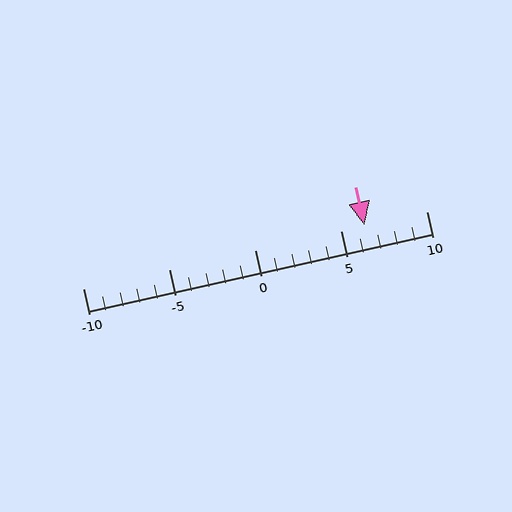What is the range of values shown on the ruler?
The ruler shows values from -10 to 10.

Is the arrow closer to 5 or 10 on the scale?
The arrow is closer to 5.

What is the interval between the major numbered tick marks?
The major tick marks are spaced 5 units apart.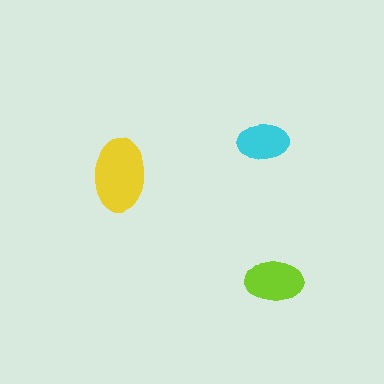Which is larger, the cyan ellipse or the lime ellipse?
The lime one.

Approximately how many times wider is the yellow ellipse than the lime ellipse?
About 1.5 times wider.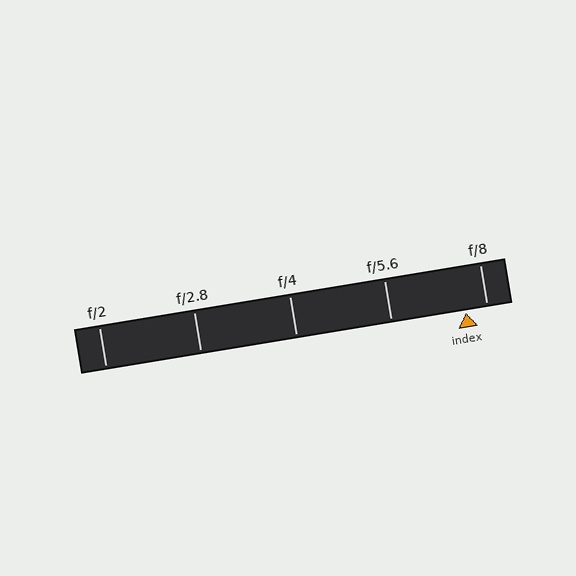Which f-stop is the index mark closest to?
The index mark is closest to f/8.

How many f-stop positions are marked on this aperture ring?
There are 5 f-stop positions marked.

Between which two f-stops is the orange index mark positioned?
The index mark is between f/5.6 and f/8.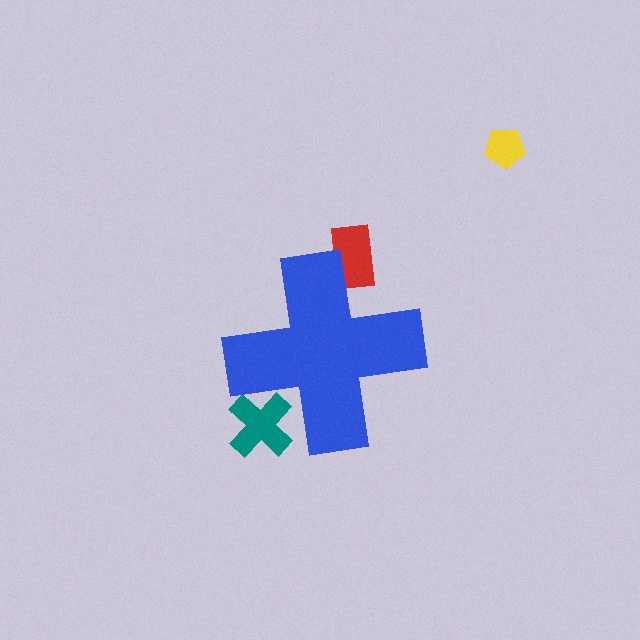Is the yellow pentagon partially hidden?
No, the yellow pentagon is fully visible.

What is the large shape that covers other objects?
A blue cross.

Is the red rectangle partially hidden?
Yes, the red rectangle is partially hidden behind the blue cross.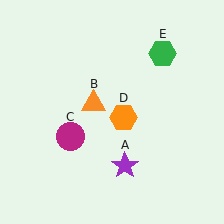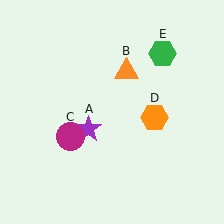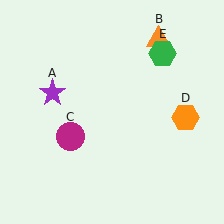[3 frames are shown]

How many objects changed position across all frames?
3 objects changed position: purple star (object A), orange triangle (object B), orange hexagon (object D).